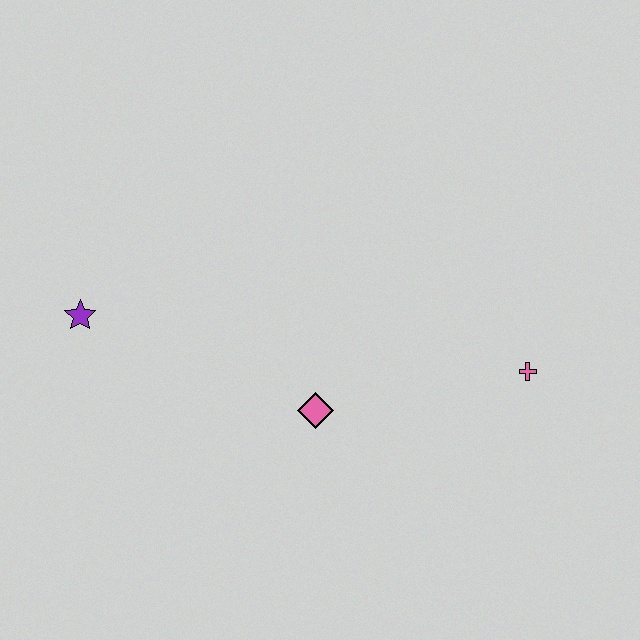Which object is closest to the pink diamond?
The pink cross is closest to the pink diamond.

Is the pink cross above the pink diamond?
Yes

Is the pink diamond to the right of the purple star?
Yes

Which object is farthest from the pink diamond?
The purple star is farthest from the pink diamond.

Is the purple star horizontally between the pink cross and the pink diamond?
No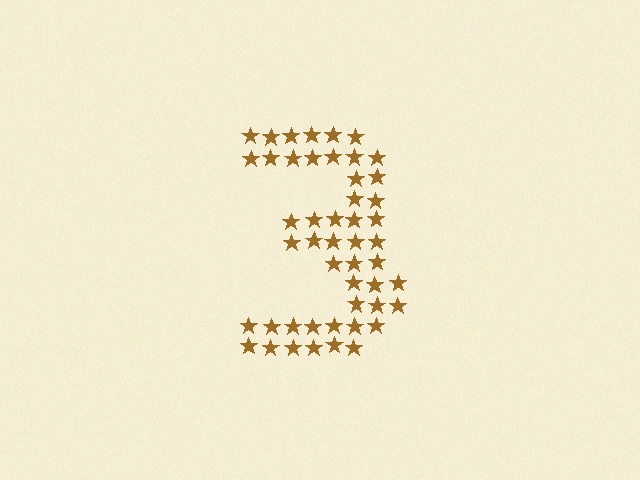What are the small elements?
The small elements are stars.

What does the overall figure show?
The overall figure shows the digit 3.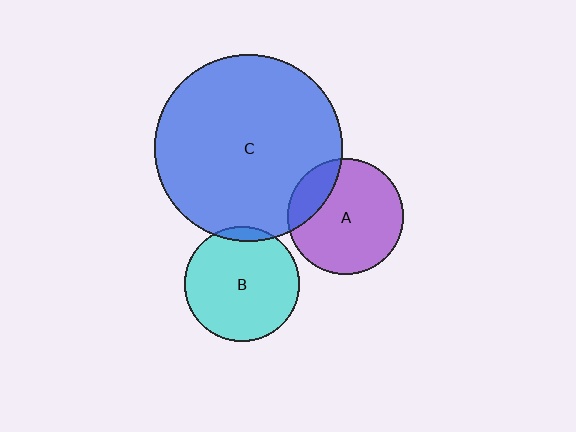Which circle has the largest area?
Circle C (blue).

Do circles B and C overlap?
Yes.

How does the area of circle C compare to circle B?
Approximately 2.6 times.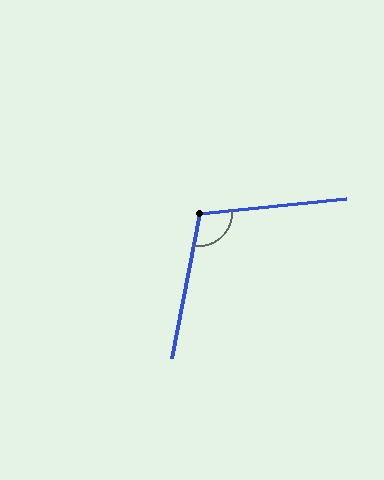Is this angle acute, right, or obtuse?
It is obtuse.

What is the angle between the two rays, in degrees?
Approximately 106 degrees.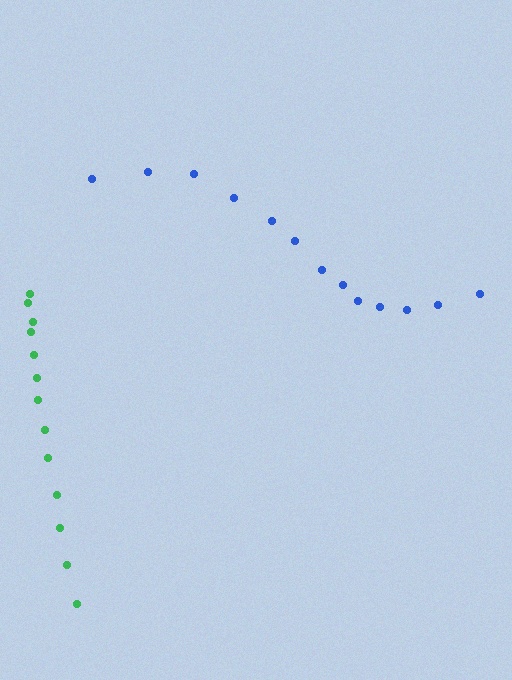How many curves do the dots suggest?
There are 2 distinct paths.